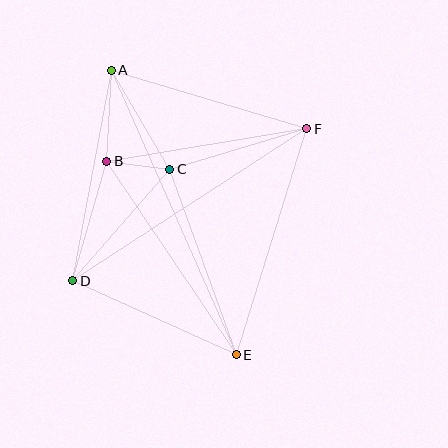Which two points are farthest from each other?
Points A and E are farthest from each other.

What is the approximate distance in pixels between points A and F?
The distance between A and F is approximately 204 pixels.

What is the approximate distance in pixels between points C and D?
The distance between C and D is approximately 148 pixels.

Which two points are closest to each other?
Points B and C are closest to each other.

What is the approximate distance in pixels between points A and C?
The distance between A and C is approximately 115 pixels.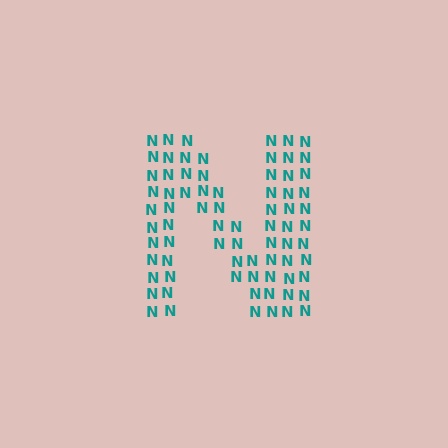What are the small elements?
The small elements are letter N's.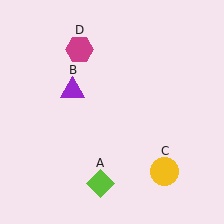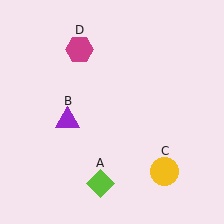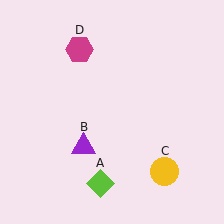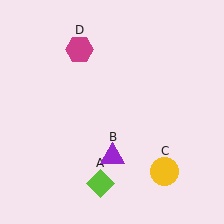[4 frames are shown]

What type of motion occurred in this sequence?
The purple triangle (object B) rotated counterclockwise around the center of the scene.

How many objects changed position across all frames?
1 object changed position: purple triangle (object B).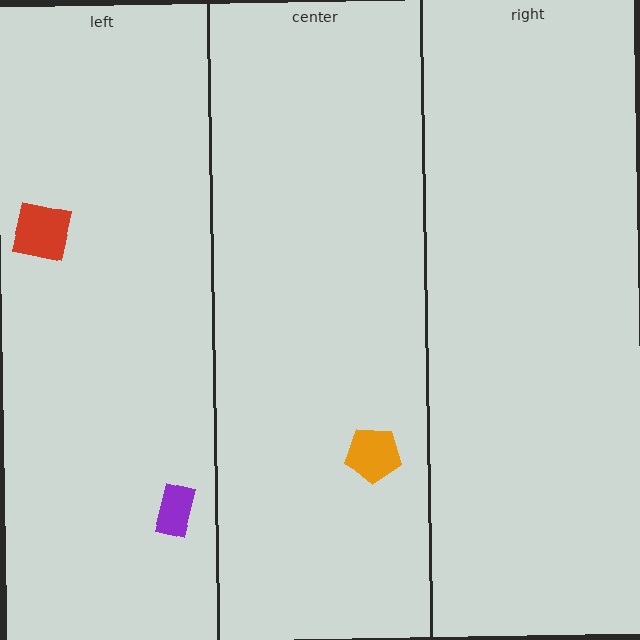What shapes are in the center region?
The orange pentagon.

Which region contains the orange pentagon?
The center region.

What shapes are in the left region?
The purple rectangle, the red square.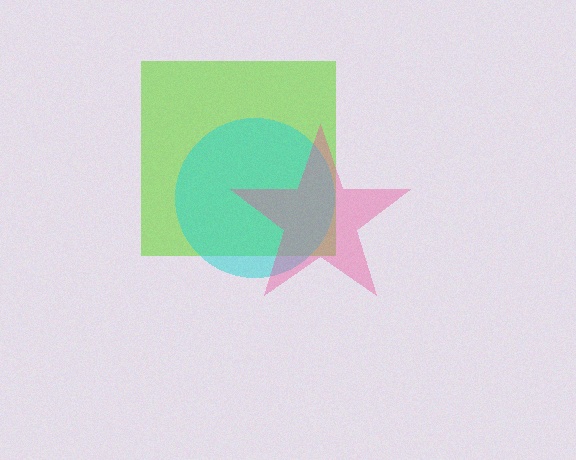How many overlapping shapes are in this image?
There are 3 overlapping shapes in the image.